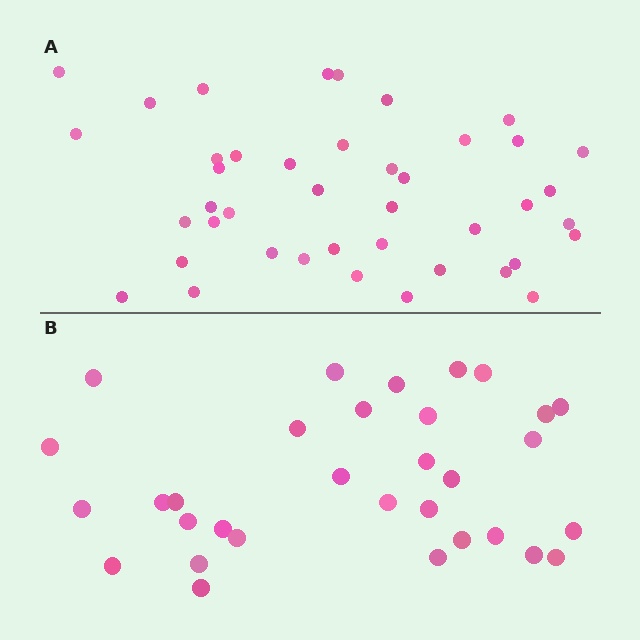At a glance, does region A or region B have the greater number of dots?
Region A (the top region) has more dots.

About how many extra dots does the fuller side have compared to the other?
Region A has roughly 10 or so more dots than region B.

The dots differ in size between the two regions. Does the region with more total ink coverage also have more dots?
No. Region B has more total ink coverage because its dots are larger, but region A actually contains more individual dots. Total area can be misleading — the number of items is what matters here.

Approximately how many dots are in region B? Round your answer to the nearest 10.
About 30 dots. (The exact count is 32, which rounds to 30.)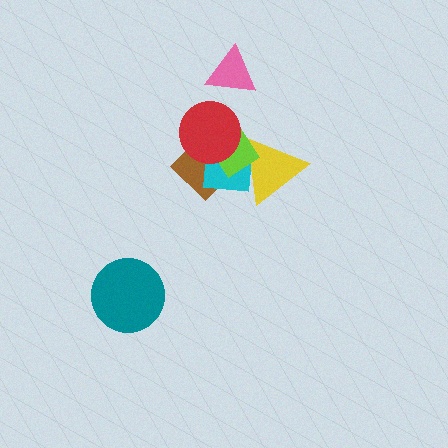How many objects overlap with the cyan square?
4 objects overlap with the cyan square.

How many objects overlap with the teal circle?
0 objects overlap with the teal circle.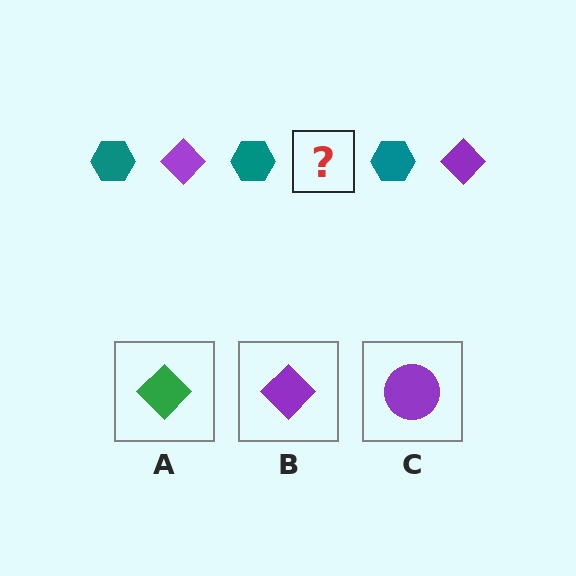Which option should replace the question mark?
Option B.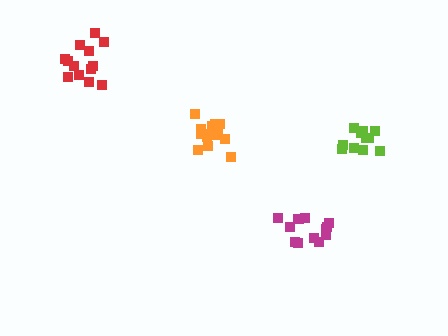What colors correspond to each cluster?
The clusters are colored: lime, red, magenta, orange.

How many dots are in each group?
Group 1: 12 dots, Group 2: 13 dots, Group 3: 13 dots, Group 4: 14 dots (52 total).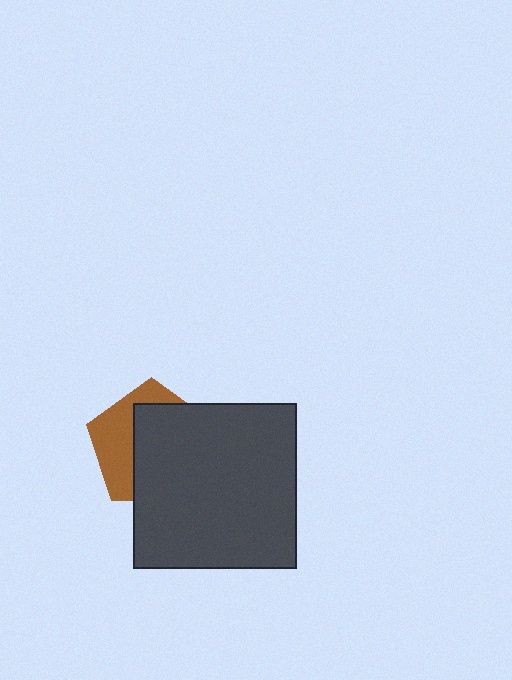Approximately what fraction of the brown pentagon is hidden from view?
Roughly 61% of the brown pentagon is hidden behind the dark gray rectangle.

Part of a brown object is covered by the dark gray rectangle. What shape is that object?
It is a pentagon.